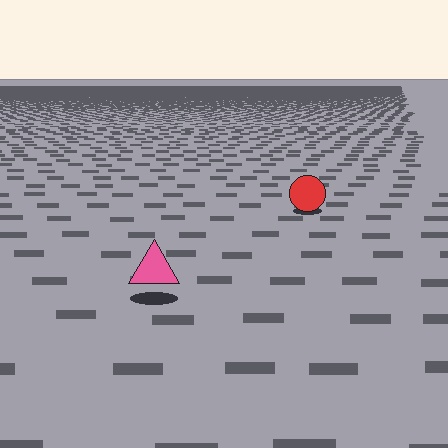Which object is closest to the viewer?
The pink triangle is closest. The texture marks near it are larger and more spread out.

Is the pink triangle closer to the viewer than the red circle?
Yes. The pink triangle is closer — you can tell from the texture gradient: the ground texture is coarser near it.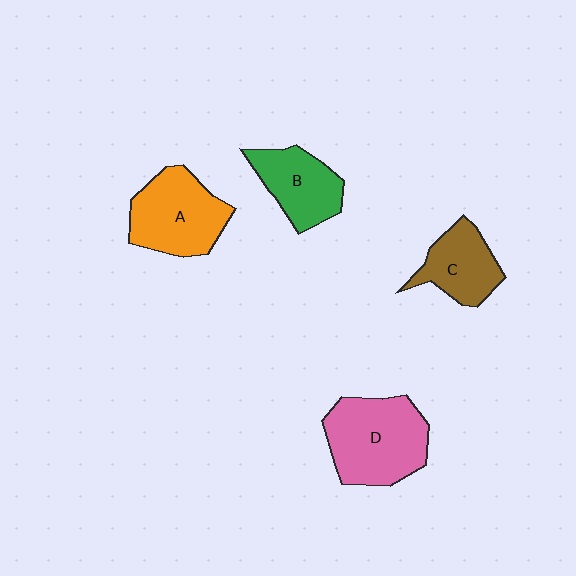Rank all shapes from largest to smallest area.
From largest to smallest: D (pink), A (orange), B (green), C (brown).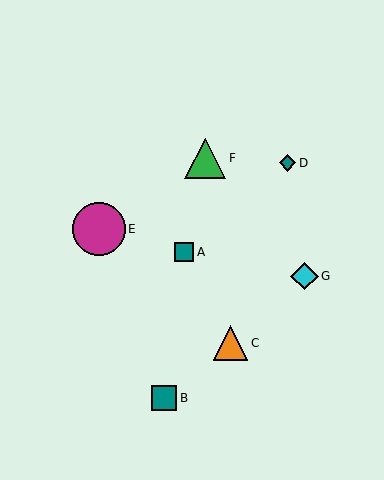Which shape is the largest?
The magenta circle (labeled E) is the largest.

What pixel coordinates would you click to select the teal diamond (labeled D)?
Click at (288, 163) to select the teal diamond D.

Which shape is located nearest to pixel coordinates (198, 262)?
The teal square (labeled A) at (184, 252) is nearest to that location.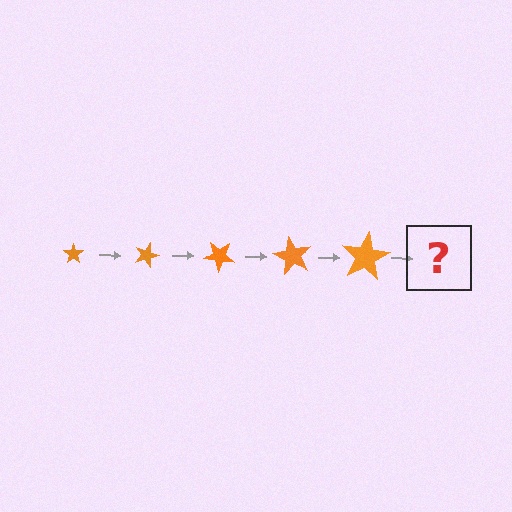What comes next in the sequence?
The next element should be a star, larger than the previous one and rotated 100 degrees from the start.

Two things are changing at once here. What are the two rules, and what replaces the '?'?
The two rules are that the star grows larger each step and it rotates 20 degrees each step. The '?' should be a star, larger than the previous one and rotated 100 degrees from the start.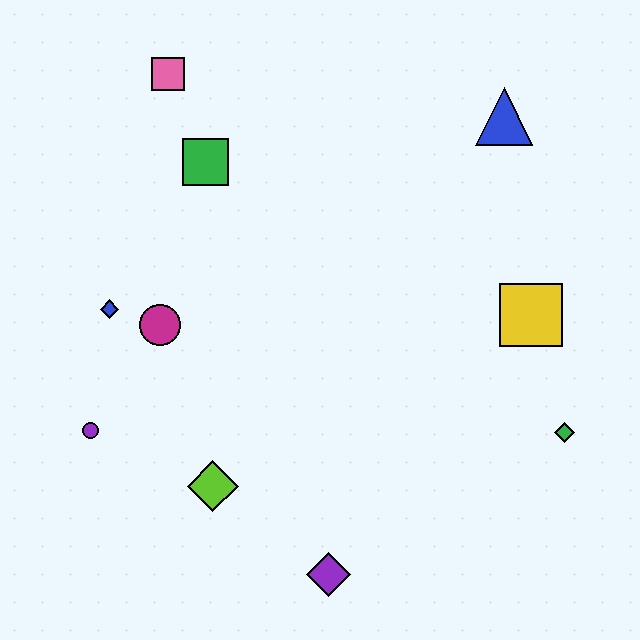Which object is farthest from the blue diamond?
The green diamond is farthest from the blue diamond.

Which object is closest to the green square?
The pink square is closest to the green square.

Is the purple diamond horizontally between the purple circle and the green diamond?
Yes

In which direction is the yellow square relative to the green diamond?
The yellow square is above the green diamond.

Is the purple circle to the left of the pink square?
Yes